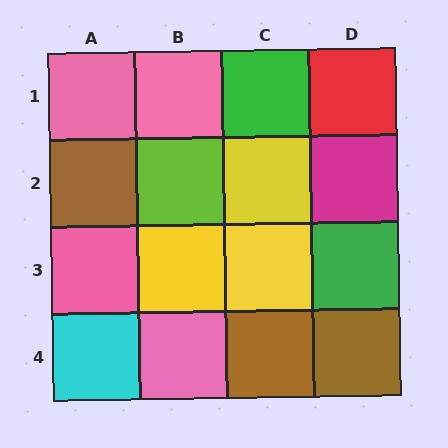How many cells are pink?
4 cells are pink.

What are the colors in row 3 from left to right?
Pink, yellow, yellow, green.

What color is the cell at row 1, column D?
Red.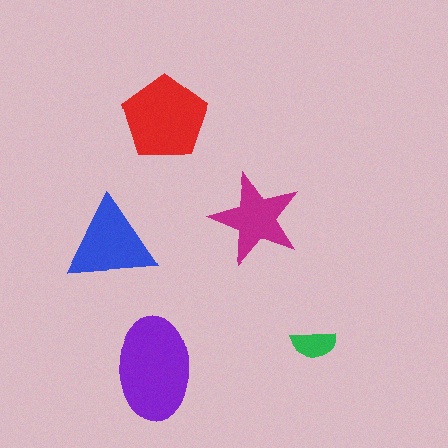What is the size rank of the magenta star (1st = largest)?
4th.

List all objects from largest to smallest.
The purple ellipse, the red pentagon, the blue triangle, the magenta star, the green semicircle.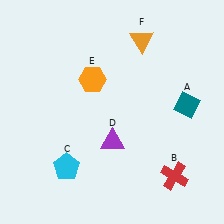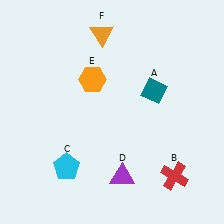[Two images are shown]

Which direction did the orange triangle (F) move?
The orange triangle (F) moved left.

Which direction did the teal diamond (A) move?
The teal diamond (A) moved left.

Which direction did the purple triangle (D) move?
The purple triangle (D) moved down.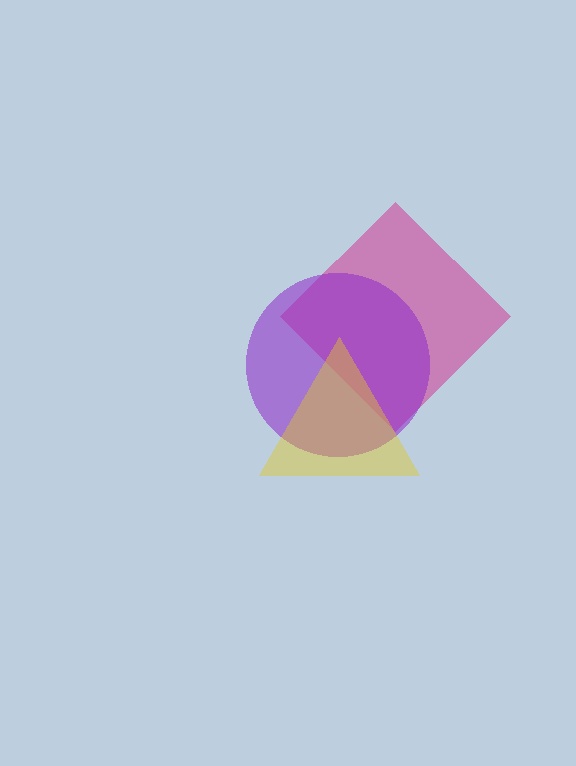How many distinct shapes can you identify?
There are 3 distinct shapes: a magenta diamond, a purple circle, a yellow triangle.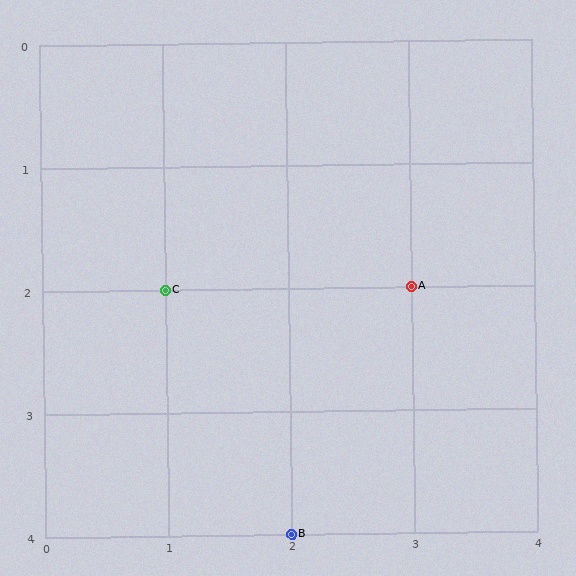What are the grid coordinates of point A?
Point A is at grid coordinates (3, 2).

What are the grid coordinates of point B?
Point B is at grid coordinates (2, 4).